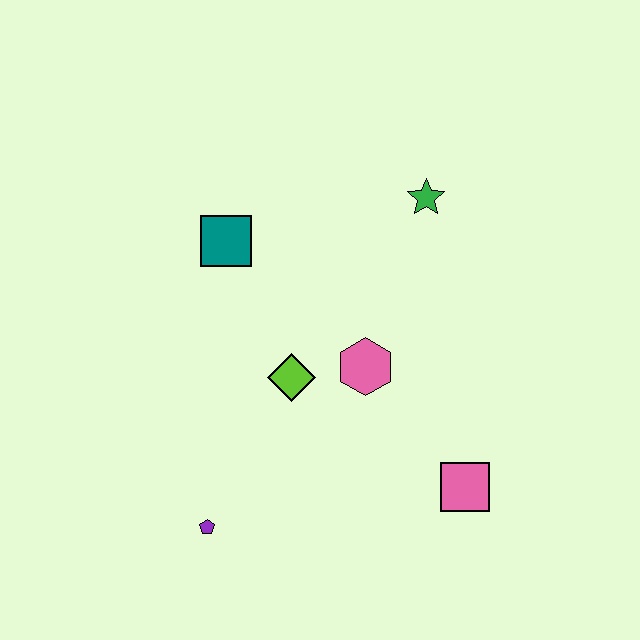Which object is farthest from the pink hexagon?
The purple pentagon is farthest from the pink hexagon.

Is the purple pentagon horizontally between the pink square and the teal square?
No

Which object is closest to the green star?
The pink hexagon is closest to the green star.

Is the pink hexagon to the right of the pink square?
No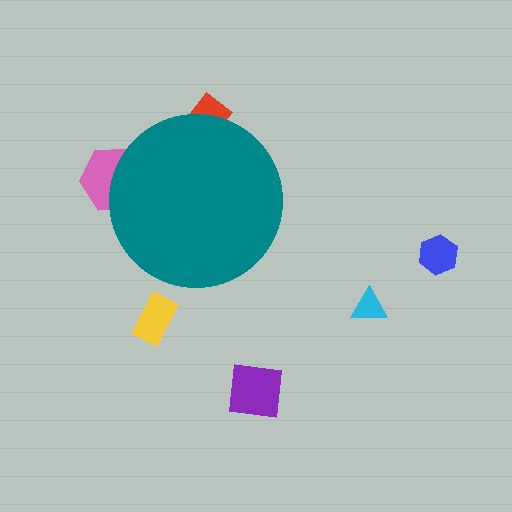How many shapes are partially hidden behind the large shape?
2 shapes are partially hidden.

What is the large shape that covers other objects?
A teal circle.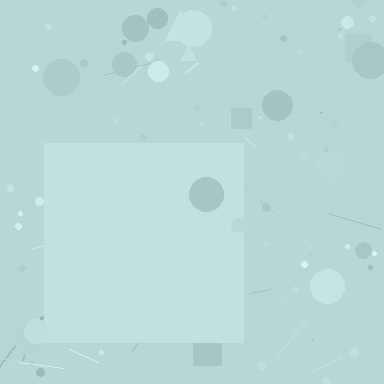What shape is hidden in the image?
A square is hidden in the image.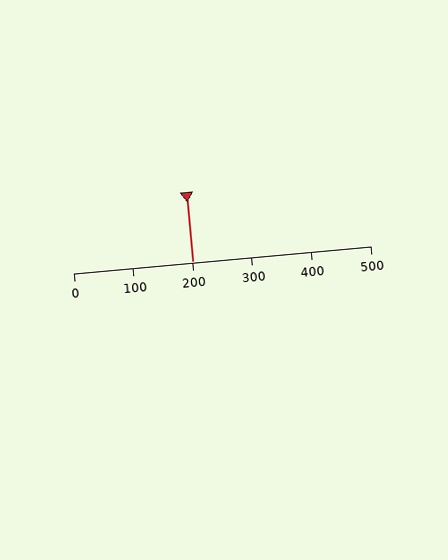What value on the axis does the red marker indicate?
The marker indicates approximately 200.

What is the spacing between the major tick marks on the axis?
The major ticks are spaced 100 apart.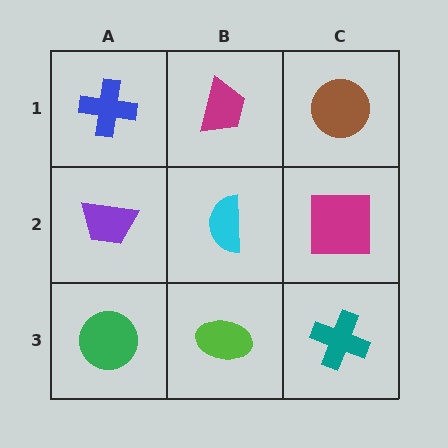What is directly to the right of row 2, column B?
A magenta square.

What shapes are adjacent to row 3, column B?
A cyan semicircle (row 2, column B), a green circle (row 3, column A), a teal cross (row 3, column C).